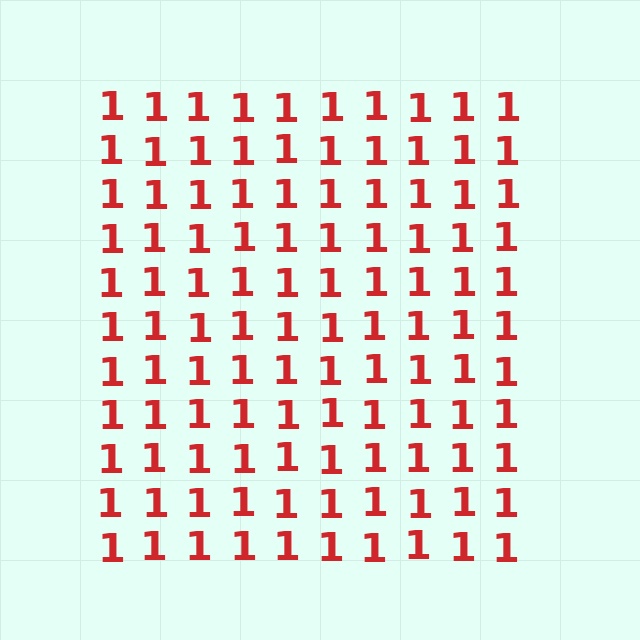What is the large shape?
The large shape is a square.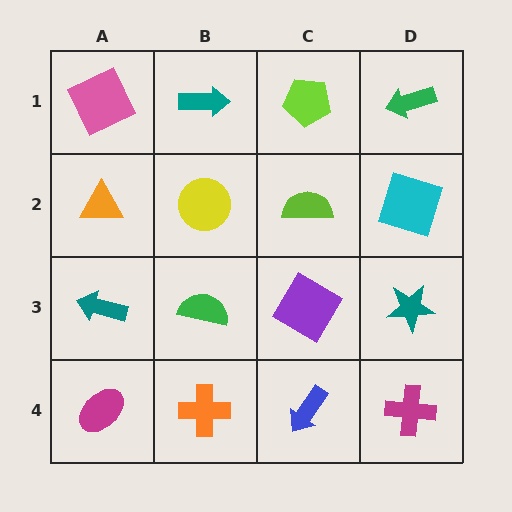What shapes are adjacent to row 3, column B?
A yellow circle (row 2, column B), an orange cross (row 4, column B), a teal arrow (row 3, column A), a purple diamond (row 3, column C).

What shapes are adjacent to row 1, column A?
An orange triangle (row 2, column A), a teal arrow (row 1, column B).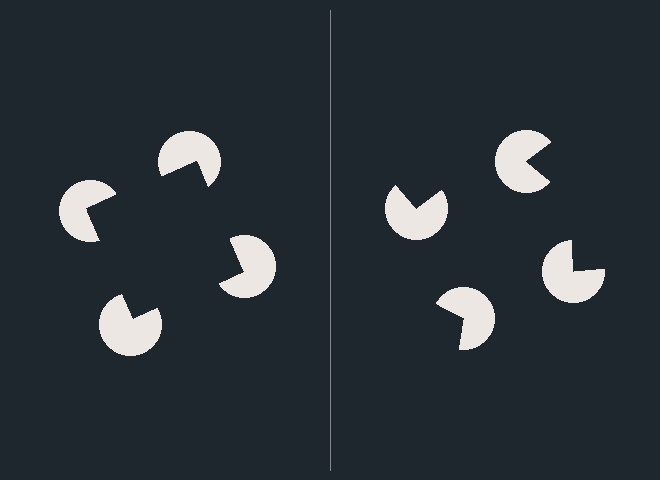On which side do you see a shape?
An illusory square appears on the left side. On the right side the wedge cuts are rotated, so no coherent shape forms.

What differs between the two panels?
The pac-man discs are positioned identically on both sides; only the wedge orientations differ. On the left they align to a square; on the right they are misaligned.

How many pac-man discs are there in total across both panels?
8 — 4 on each side.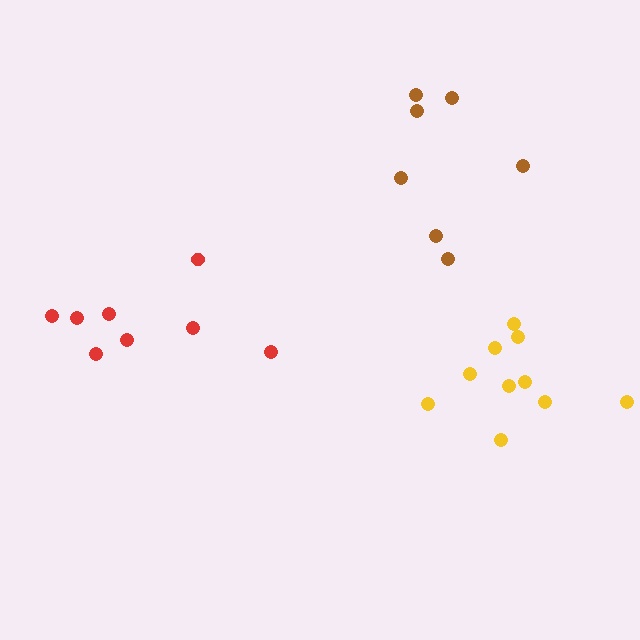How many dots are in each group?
Group 1: 7 dots, Group 2: 8 dots, Group 3: 10 dots (25 total).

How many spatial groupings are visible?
There are 3 spatial groupings.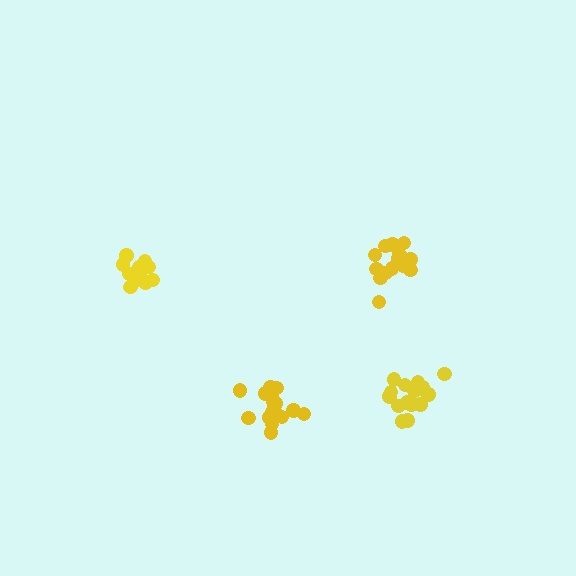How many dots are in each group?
Group 1: 12 dots, Group 2: 16 dots, Group 3: 17 dots, Group 4: 15 dots (60 total).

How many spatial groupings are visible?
There are 4 spatial groupings.